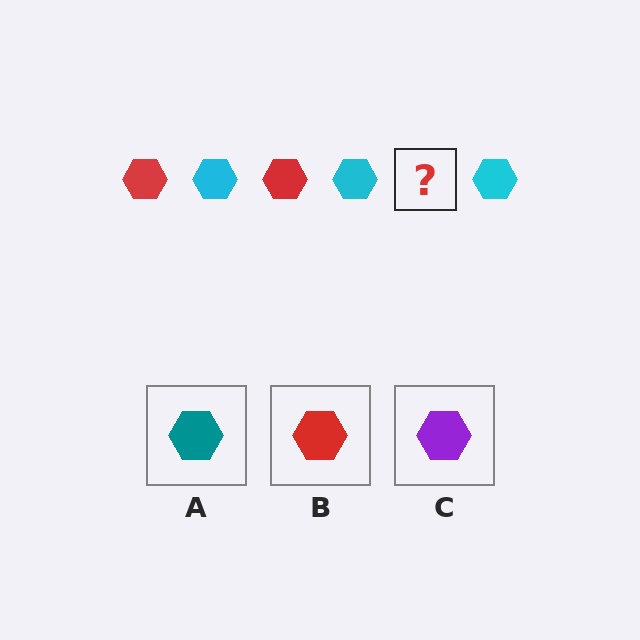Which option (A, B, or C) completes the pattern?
B.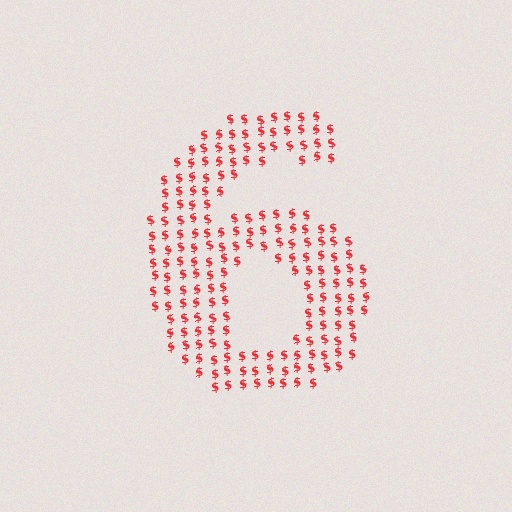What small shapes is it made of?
It is made of small dollar signs.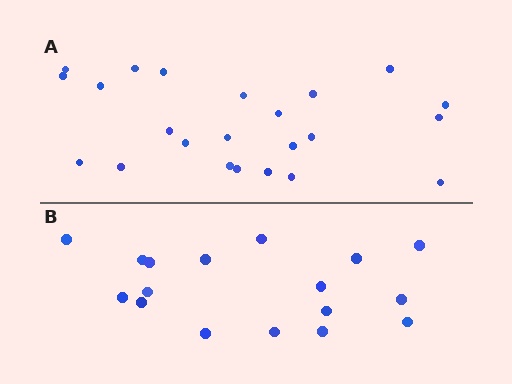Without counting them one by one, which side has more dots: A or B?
Region A (the top region) has more dots.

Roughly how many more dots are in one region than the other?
Region A has about 6 more dots than region B.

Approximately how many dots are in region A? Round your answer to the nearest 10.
About 20 dots. (The exact count is 23, which rounds to 20.)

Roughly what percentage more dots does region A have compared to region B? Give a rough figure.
About 35% more.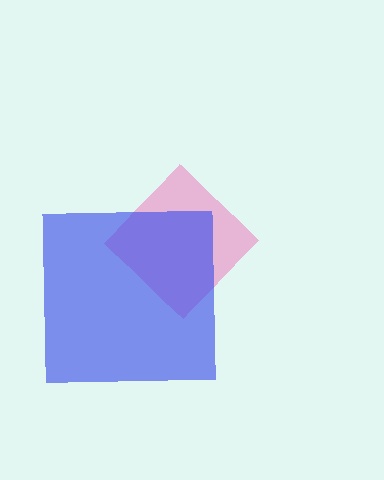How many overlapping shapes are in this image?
There are 2 overlapping shapes in the image.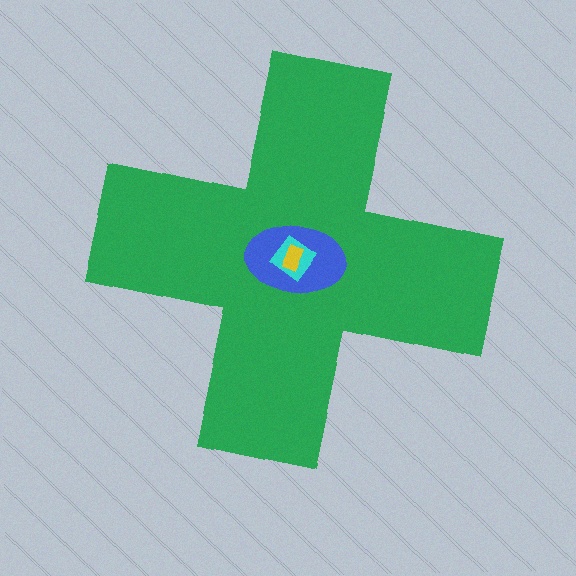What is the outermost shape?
The green cross.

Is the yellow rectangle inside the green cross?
Yes.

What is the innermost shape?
The yellow rectangle.